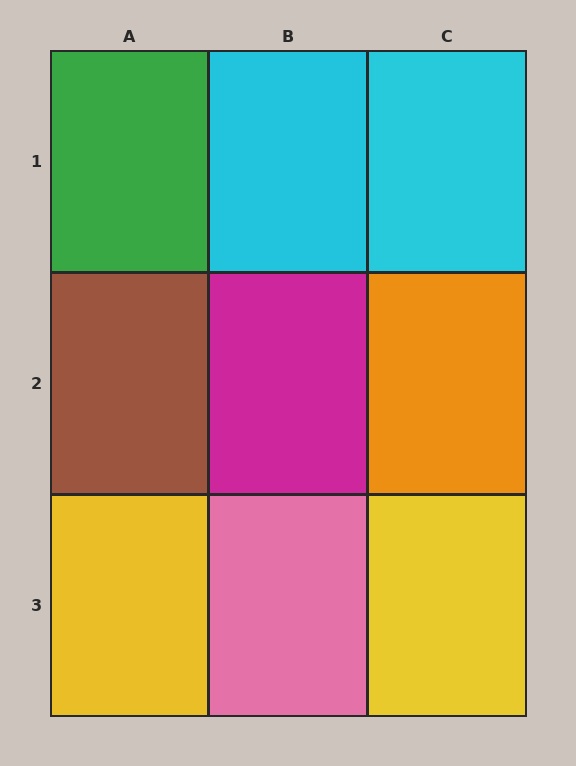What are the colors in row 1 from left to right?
Green, cyan, cyan.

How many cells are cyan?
2 cells are cyan.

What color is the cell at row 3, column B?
Pink.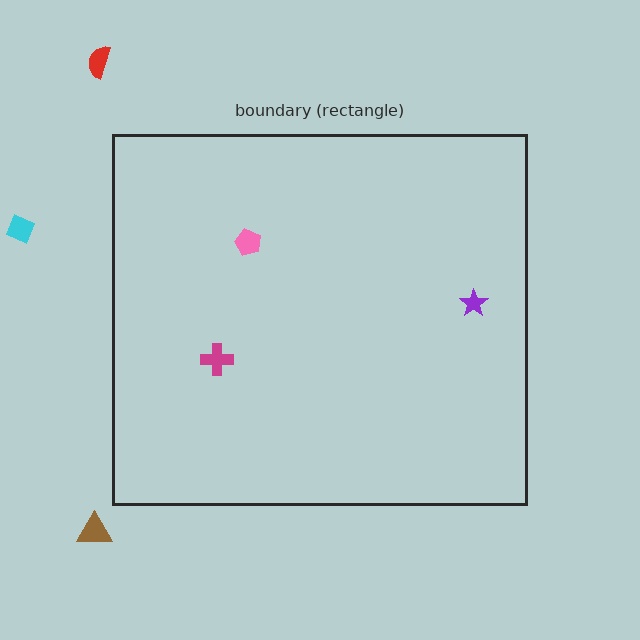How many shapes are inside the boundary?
3 inside, 3 outside.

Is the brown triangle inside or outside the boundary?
Outside.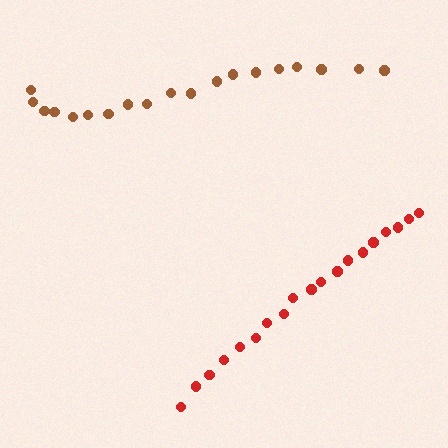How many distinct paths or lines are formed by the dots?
There are 2 distinct paths.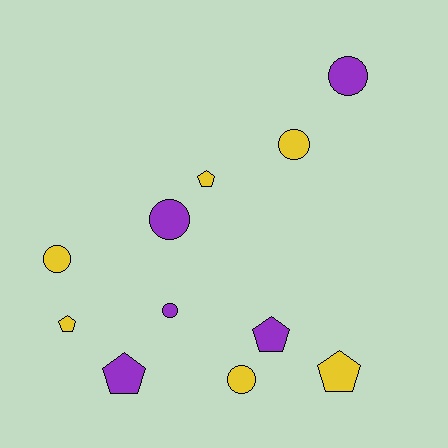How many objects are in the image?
There are 11 objects.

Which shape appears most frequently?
Circle, with 6 objects.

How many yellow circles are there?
There are 3 yellow circles.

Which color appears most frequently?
Yellow, with 6 objects.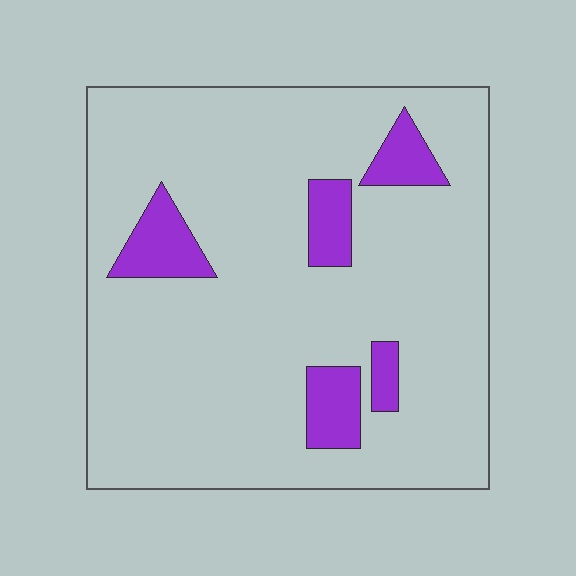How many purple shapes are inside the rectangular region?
5.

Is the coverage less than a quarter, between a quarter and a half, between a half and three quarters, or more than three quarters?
Less than a quarter.